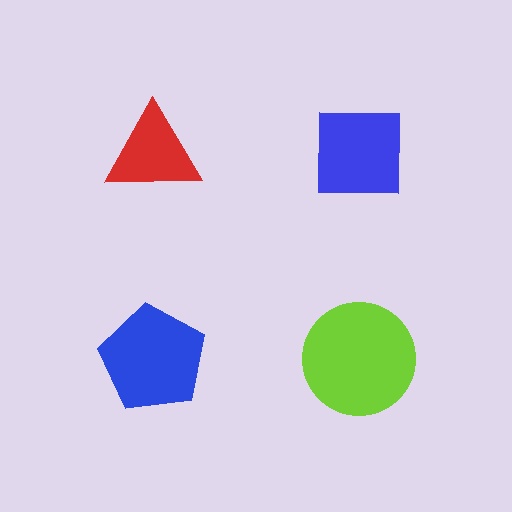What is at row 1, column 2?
A blue square.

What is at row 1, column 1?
A red triangle.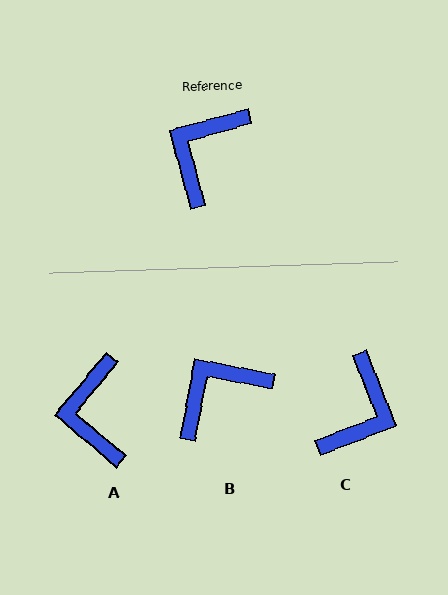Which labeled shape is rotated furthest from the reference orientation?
C, about 174 degrees away.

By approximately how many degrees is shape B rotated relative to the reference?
Approximately 26 degrees clockwise.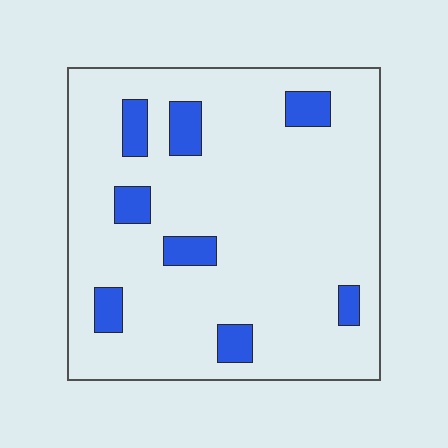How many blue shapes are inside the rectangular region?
8.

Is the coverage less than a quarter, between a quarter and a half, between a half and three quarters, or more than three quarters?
Less than a quarter.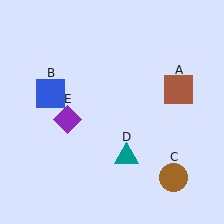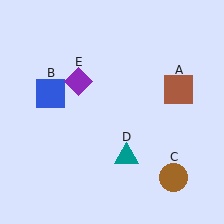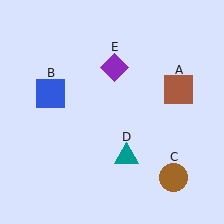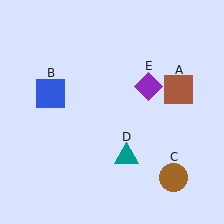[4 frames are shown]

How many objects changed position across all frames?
1 object changed position: purple diamond (object E).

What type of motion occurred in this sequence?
The purple diamond (object E) rotated clockwise around the center of the scene.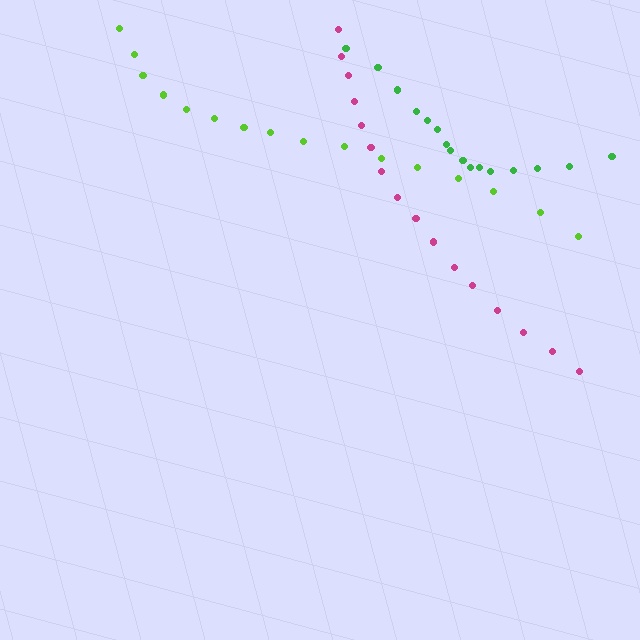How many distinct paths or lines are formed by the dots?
There are 3 distinct paths.